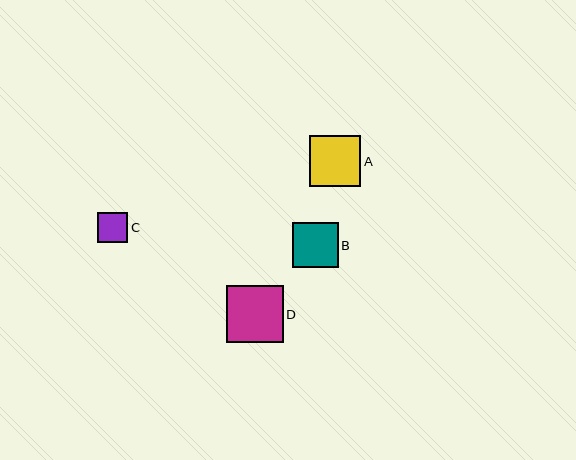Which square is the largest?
Square D is the largest with a size of approximately 57 pixels.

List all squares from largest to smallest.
From largest to smallest: D, A, B, C.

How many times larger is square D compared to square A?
Square D is approximately 1.1 times the size of square A.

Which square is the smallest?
Square C is the smallest with a size of approximately 30 pixels.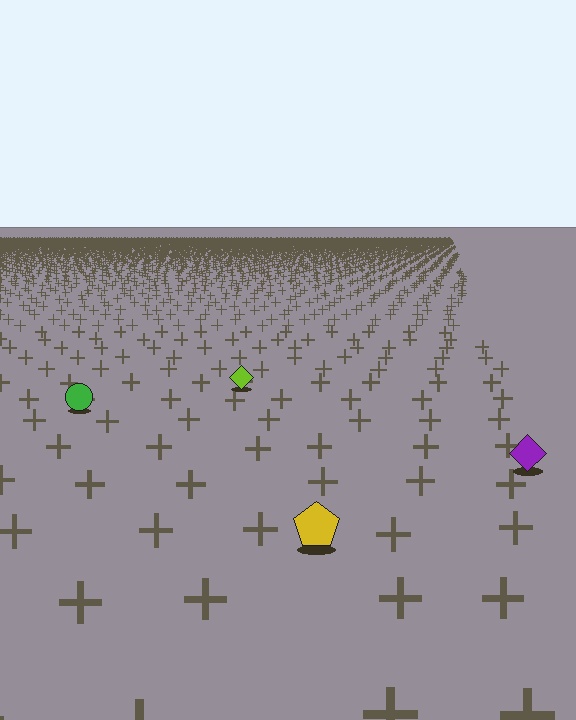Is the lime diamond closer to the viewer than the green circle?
No. The green circle is closer — you can tell from the texture gradient: the ground texture is coarser near it.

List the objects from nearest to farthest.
From nearest to farthest: the yellow pentagon, the purple diamond, the green circle, the lime diamond.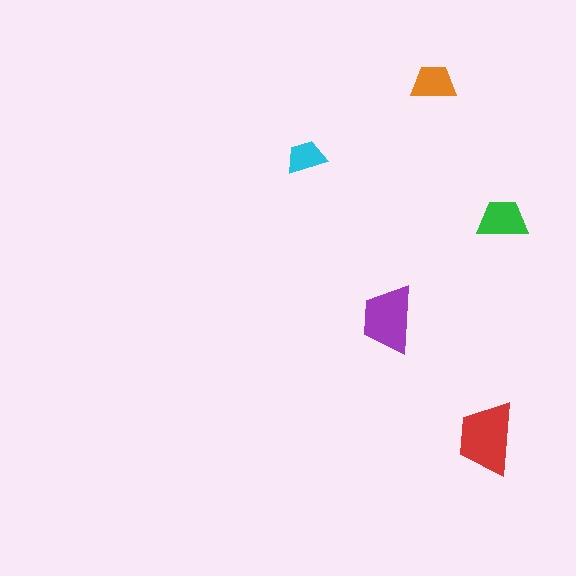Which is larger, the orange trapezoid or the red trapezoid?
The red one.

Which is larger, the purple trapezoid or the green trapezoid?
The purple one.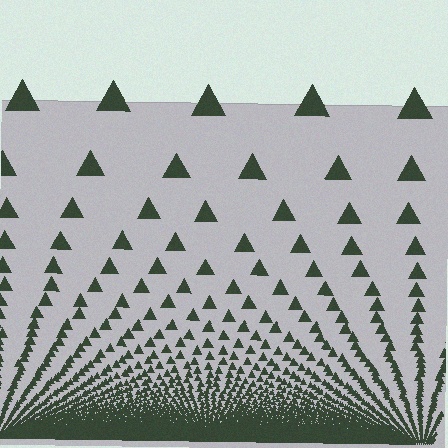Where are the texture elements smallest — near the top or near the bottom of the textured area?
Near the bottom.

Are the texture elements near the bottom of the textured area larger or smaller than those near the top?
Smaller. The gradient is inverted — elements near the bottom are smaller and denser.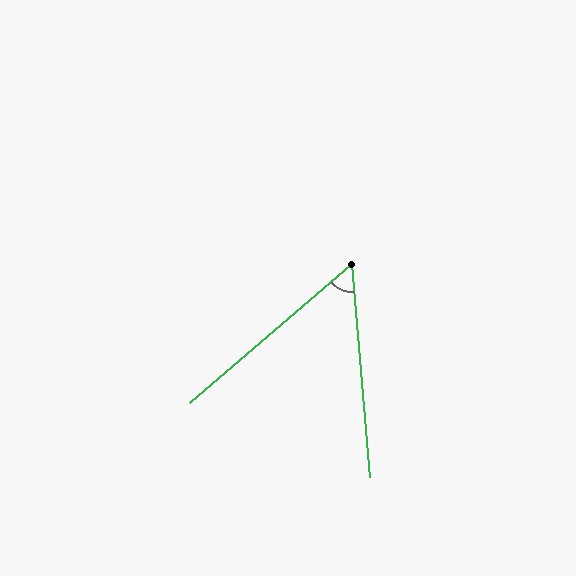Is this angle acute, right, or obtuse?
It is acute.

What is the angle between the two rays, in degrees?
Approximately 54 degrees.